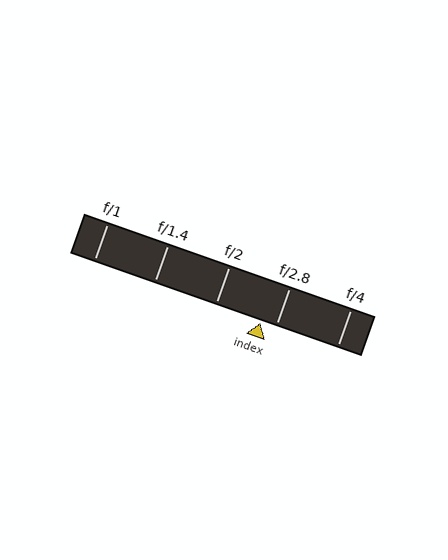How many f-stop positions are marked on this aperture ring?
There are 5 f-stop positions marked.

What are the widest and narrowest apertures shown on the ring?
The widest aperture shown is f/1 and the narrowest is f/4.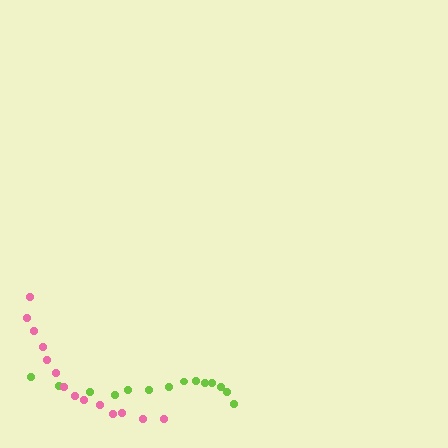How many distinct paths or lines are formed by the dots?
There are 2 distinct paths.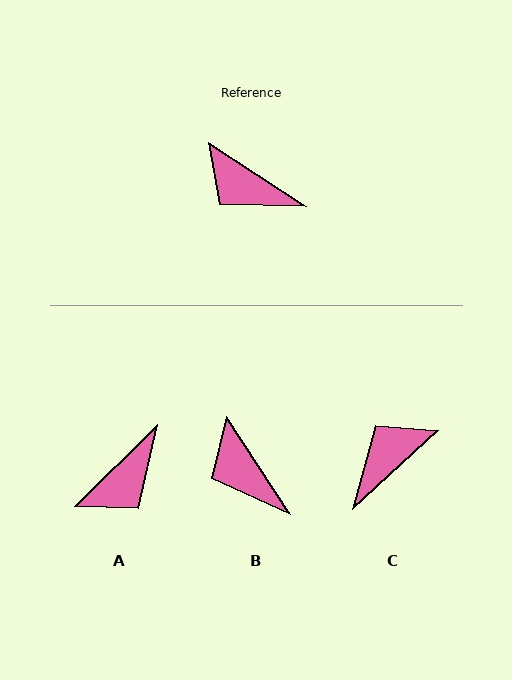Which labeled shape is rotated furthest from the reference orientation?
C, about 104 degrees away.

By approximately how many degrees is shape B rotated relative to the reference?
Approximately 23 degrees clockwise.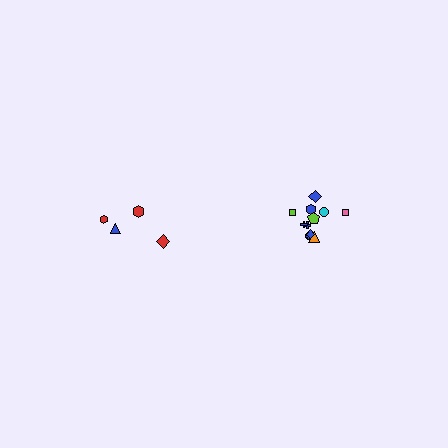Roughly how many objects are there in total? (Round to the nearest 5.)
Roughly 15 objects in total.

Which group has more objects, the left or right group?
The right group.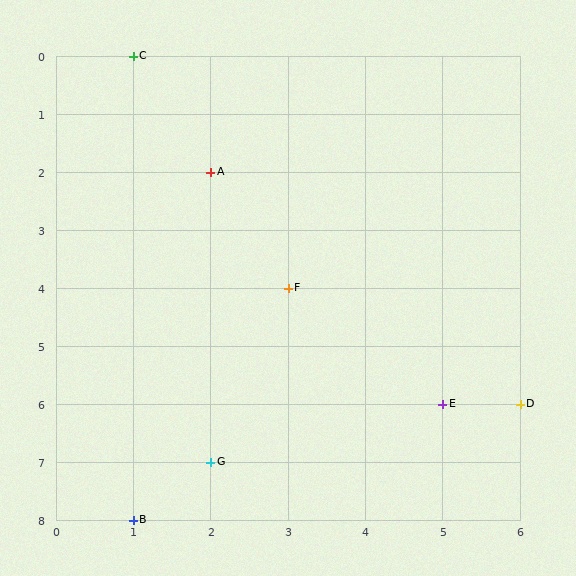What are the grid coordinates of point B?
Point B is at grid coordinates (1, 8).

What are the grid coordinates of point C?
Point C is at grid coordinates (1, 0).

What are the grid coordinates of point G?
Point G is at grid coordinates (2, 7).